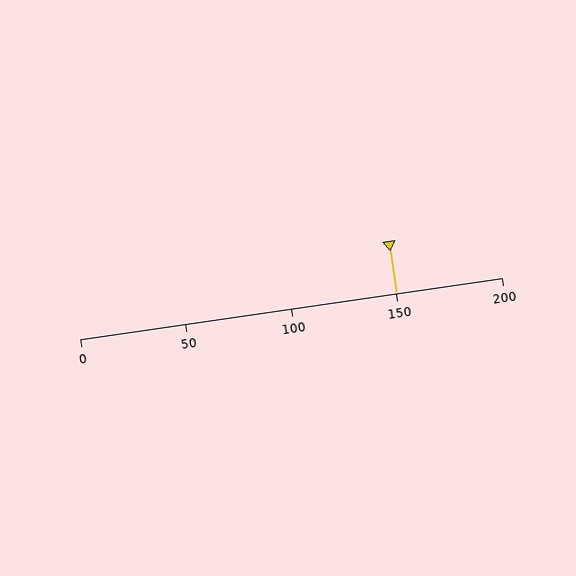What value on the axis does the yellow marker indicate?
The marker indicates approximately 150.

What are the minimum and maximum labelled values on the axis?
The axis runs from 0 to 200.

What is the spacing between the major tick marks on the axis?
The major ticks are spaced 50 apart.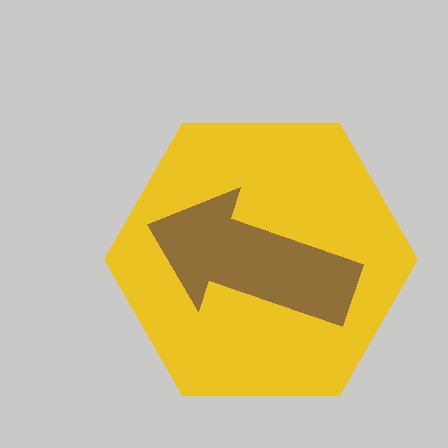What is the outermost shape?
The yellow hexagon.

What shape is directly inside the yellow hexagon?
The brown arrow.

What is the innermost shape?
The brown arrow.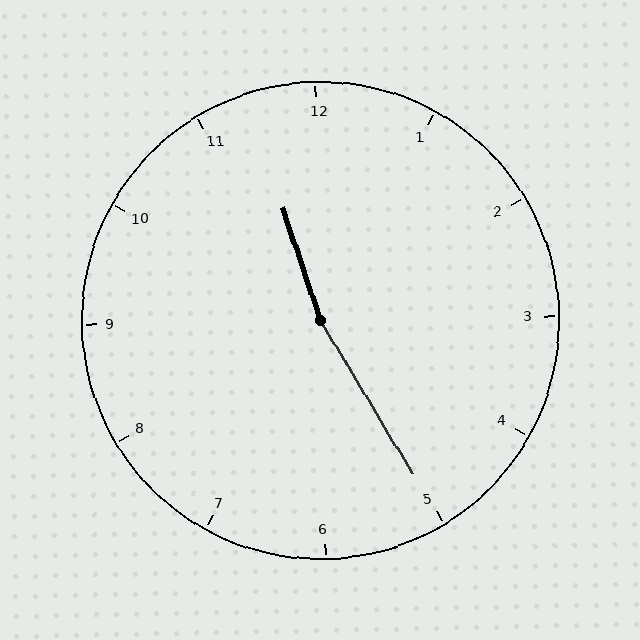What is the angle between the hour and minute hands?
Approximately 168 degrees.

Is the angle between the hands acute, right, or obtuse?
It is obtuse.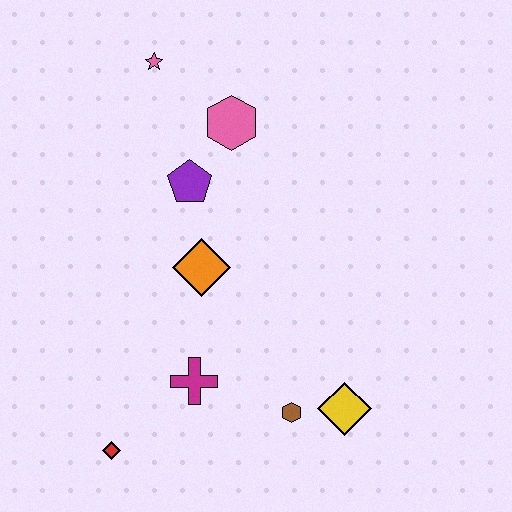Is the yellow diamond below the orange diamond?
Yes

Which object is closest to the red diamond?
The magenta cross is closest to the red diamond.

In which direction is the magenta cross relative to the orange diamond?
The magenta cross is below the orange diamond.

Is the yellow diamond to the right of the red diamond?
Yes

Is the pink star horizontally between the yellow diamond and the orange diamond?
No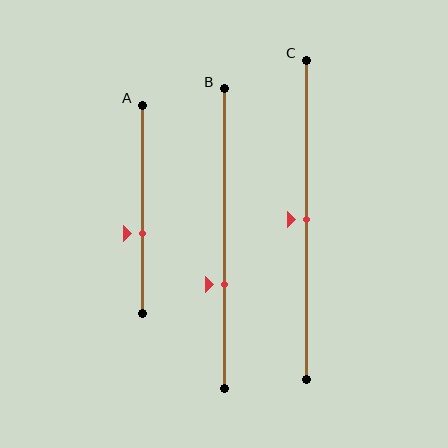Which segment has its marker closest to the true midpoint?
Segment C has its marker closest to the true midpoint.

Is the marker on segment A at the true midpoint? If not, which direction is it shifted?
No, the marker on segment A is shifted downward by about 11% of the segment length.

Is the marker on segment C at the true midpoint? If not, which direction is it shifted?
Yes, the marker on segment C is at the true midpoint.